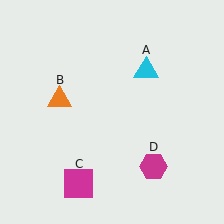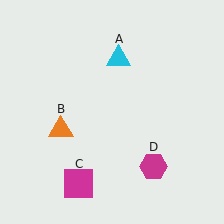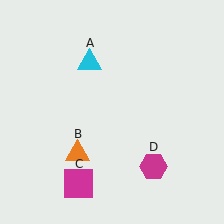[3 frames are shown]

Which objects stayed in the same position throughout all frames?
Magenta square (object C) and magenta hexagon (object D) remained stationary.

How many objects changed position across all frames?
2 objects changed position: cyan triangle (object A), orange triangle (object B).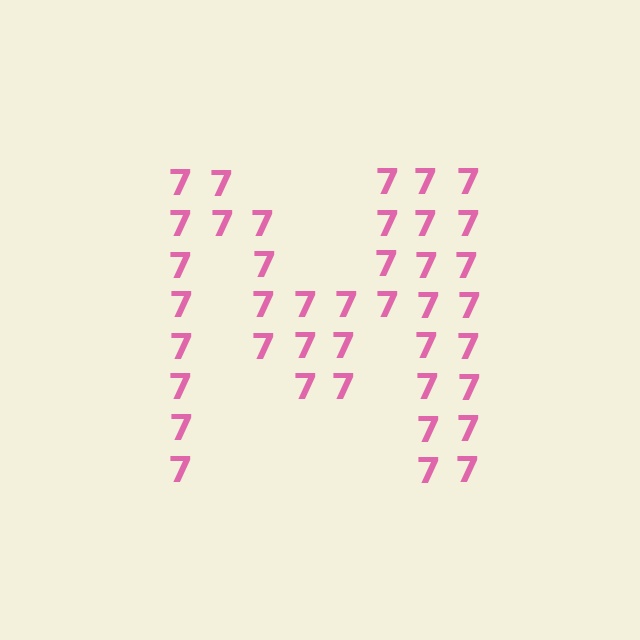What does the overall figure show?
The overall figure shows the letter M.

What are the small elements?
The small elements are digit 7's.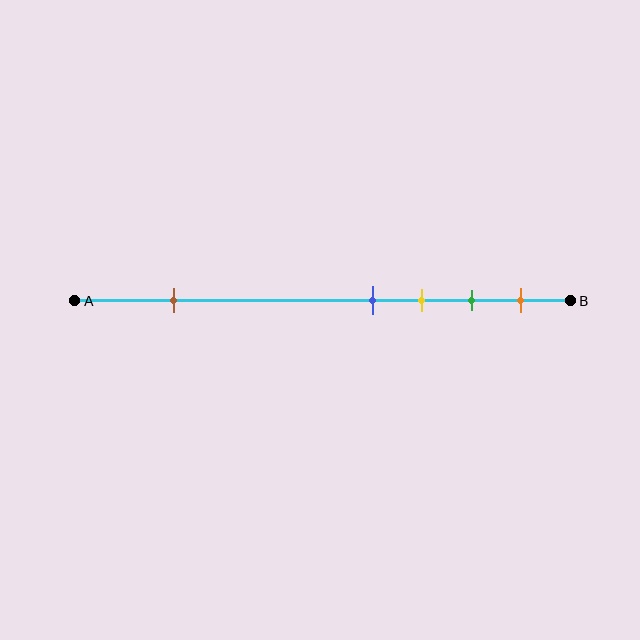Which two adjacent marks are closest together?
The blue and yellow marks are the closest adjacent pair.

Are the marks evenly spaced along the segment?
No, the marks are not evenly spaced.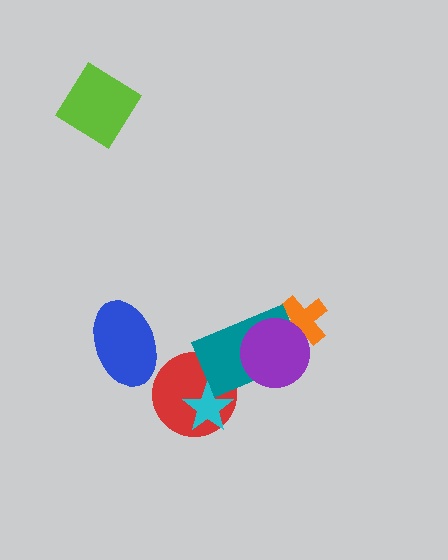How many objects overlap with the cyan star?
1 object overlaps with the cyan star.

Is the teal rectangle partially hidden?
Yes, it is partially covered by another shape.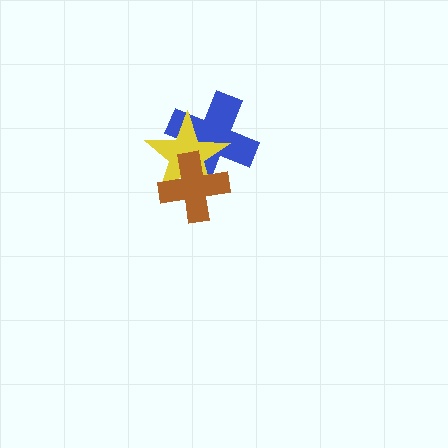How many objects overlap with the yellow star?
2 objects overlap with the yellow star.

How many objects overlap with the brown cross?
2 objects overlap with the brown cross.